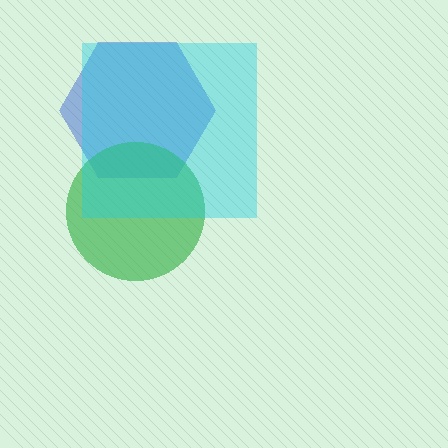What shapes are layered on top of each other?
The layered shapes are: a blue hexagon, a green circle, a cyan square.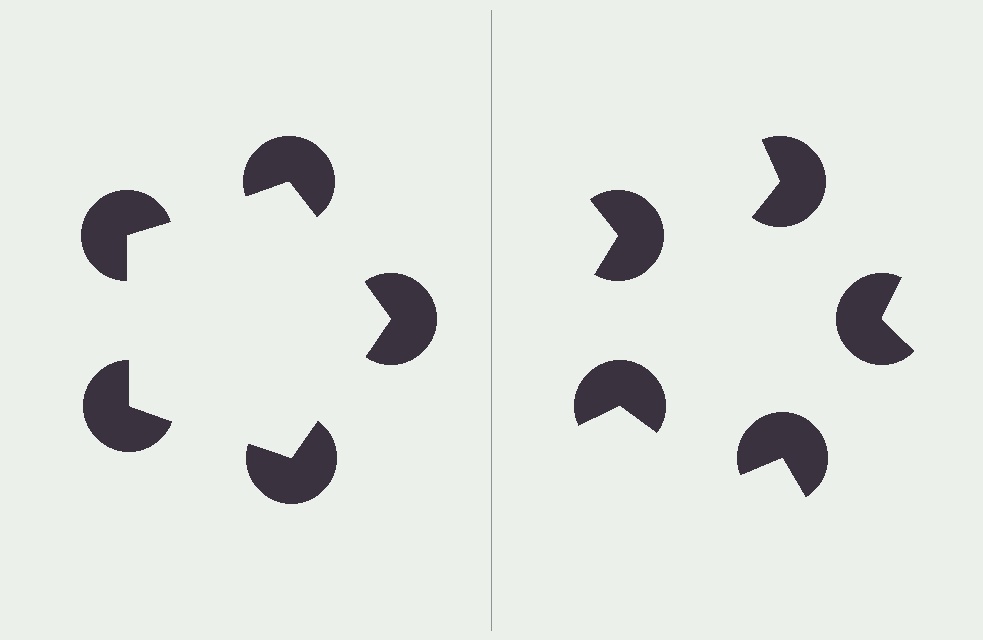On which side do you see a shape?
An illusory pentagon appears on the left side. On the right side the wedge cuts are rotated, so no coherent shape forms.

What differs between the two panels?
The pac-man discs are positioned identically on both sides; only the wedge orientations differ. On the left they align to a pentagon; on the right they are misaligned.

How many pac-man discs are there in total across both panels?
10 — 5 on each side.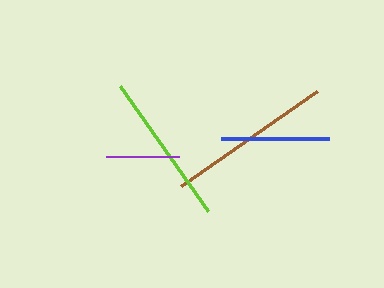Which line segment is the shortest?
The purple line is the shortest at approximately 73 pixels.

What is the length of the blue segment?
The blue segment is approximately 108 pixels long.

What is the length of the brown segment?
The brown segment is approximately 165 pixels long.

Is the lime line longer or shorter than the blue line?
The lime line is longer than the blue line.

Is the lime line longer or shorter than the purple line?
The lime line is longer than the purple line.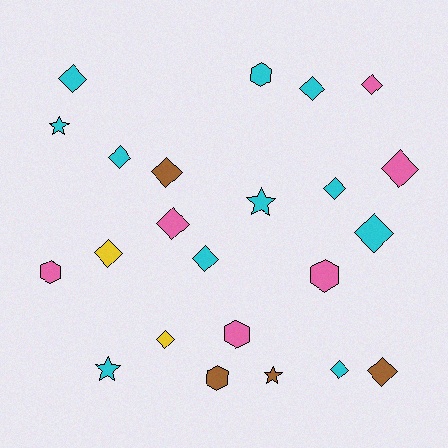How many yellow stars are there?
There are no yellow stars.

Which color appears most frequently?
Cyan, with 11 objects.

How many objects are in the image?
There are 23 objects.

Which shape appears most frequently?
Diamond, with 14 objects.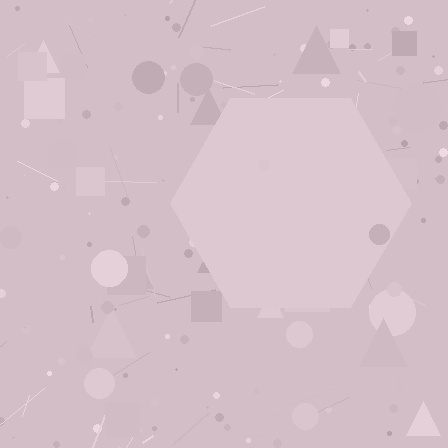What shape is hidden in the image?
A hexagon is hidden in the image.